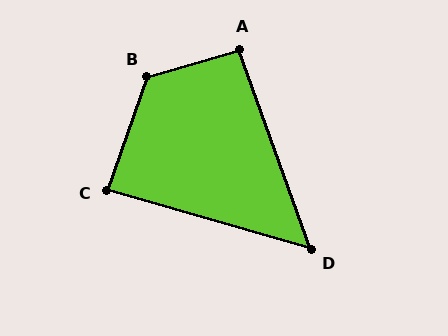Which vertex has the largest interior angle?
B, at approximately 126 degrees.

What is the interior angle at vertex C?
Approximately 87 degrees (approximately right).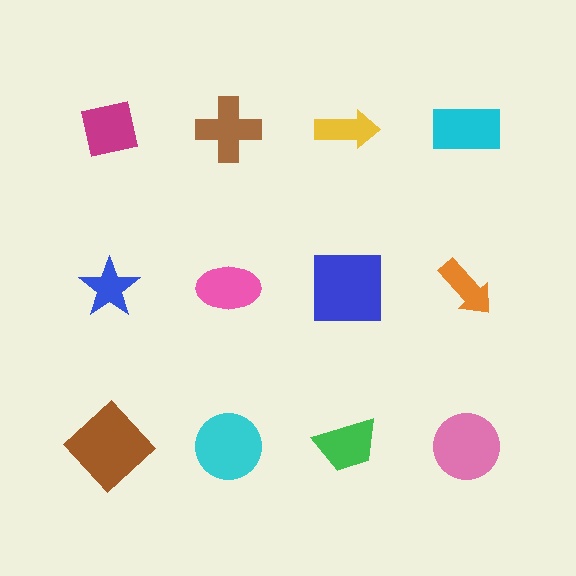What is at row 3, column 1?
A brown diamond.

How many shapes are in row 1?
4 shapes.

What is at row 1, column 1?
A magenta square.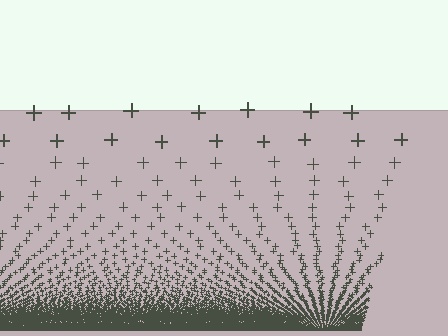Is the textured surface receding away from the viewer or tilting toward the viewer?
The surface appears to tilt toward the viewer. Texture elements get larger and sparser toward the top.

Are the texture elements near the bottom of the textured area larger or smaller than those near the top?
Smaller. The gradient is inverted — elements near the bottom are smaller and denser.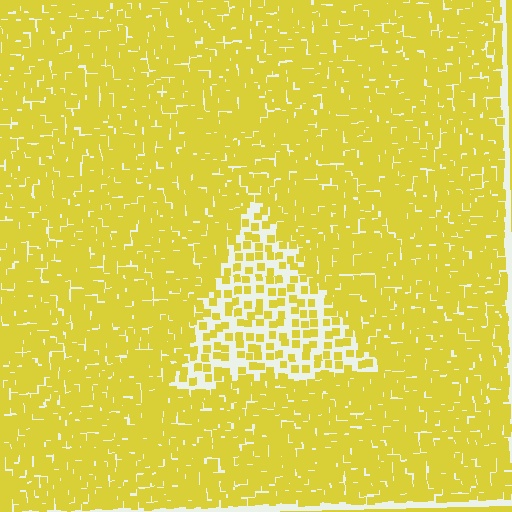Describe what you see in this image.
The image contains small yellow elements arranged at two different densities. A triangle-shaped region is visible where the elements are less densely packed than the surrounding area.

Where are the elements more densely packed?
The elements are more densely packed outside the triangle boundary.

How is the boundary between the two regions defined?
The boundary is defined by a change in element density (approximately 2.5x ratio). All elements are the same color, size, and shape.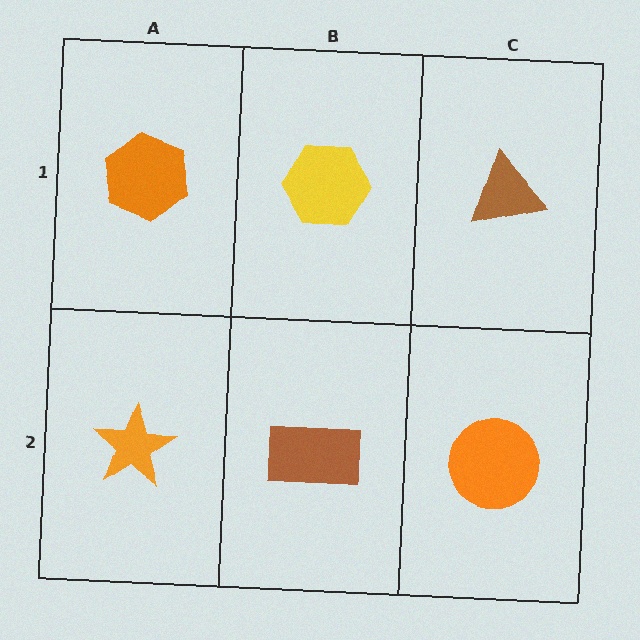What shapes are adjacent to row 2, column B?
A yellow hexagon (row 1, column B), an orange star (row 2, column A), an orange circle (row 2, column C).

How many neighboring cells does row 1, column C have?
2.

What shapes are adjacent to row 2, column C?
A brown triangle (row 1, column C), a brown rectangle (row 2, column B).